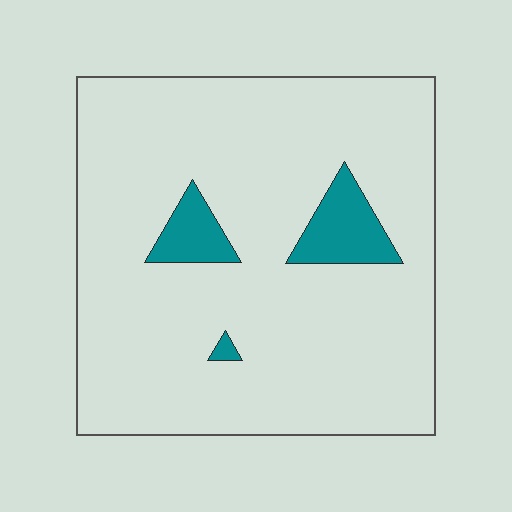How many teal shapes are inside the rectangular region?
3.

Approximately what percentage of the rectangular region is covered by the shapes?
Approximately 10%.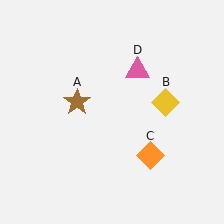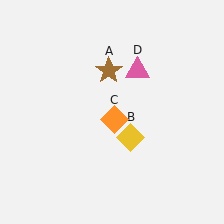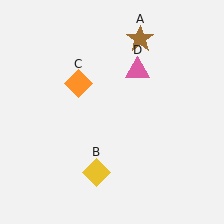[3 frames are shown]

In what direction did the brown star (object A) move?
The brown star (object A) moved up and to the right.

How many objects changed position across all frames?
3 objects changed position: brown star (object A), yellow diamond (object B), orange diamond (object C).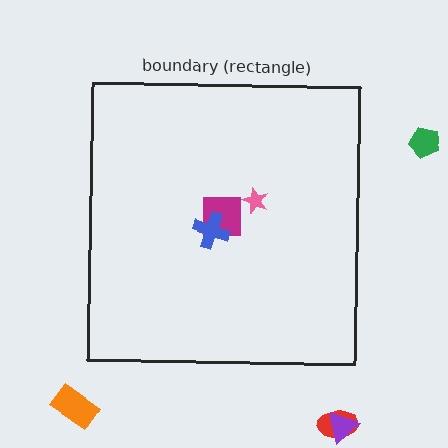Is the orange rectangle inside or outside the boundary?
Outside.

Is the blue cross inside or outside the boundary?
Inside.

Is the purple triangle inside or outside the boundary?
Outside.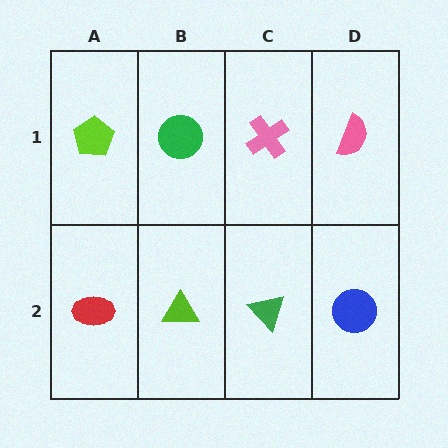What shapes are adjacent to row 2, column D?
A pink semicircle (row 1, column D), a green triangle (row 2, column C).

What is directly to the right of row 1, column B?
A pink cross.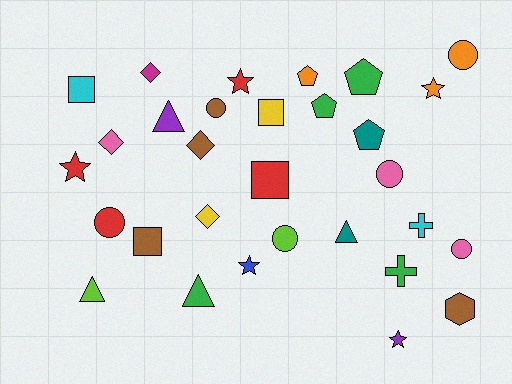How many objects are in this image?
There are 30 objects.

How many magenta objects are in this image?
There is 1 magenta object.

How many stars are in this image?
There are 5 stars.